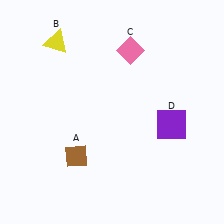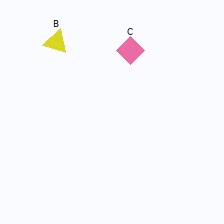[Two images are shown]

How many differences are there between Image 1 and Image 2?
There are 2 differences between the two images.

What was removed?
The purple square (D), the brown diamond (A) were removed in Image 2.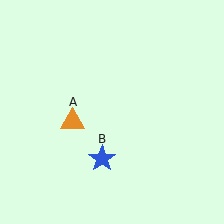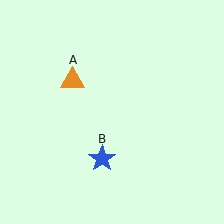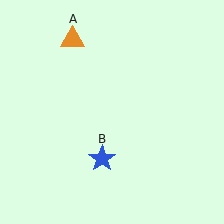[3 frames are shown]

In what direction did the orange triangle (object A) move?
The orange triangle (object A) moved up.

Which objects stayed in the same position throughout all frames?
Blue star (object B) remained stationary.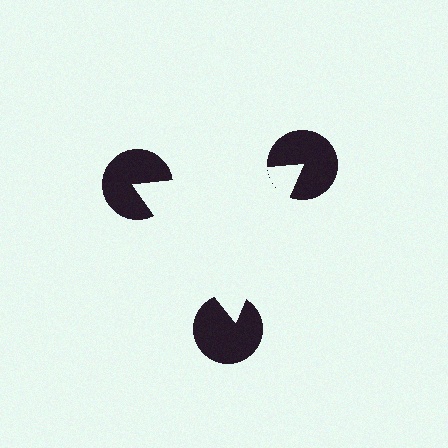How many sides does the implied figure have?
3 sides.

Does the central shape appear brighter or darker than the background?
It typically appears slightly brighter than the background, even though no actual brightness change is drawn.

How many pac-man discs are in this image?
There are 3 — one at each vertex of the illusory triangle.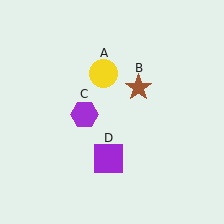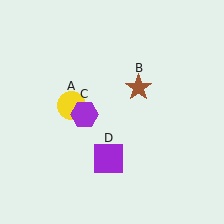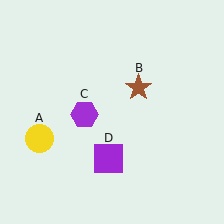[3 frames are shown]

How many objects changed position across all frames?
1 object changed position: yellow circle (object A).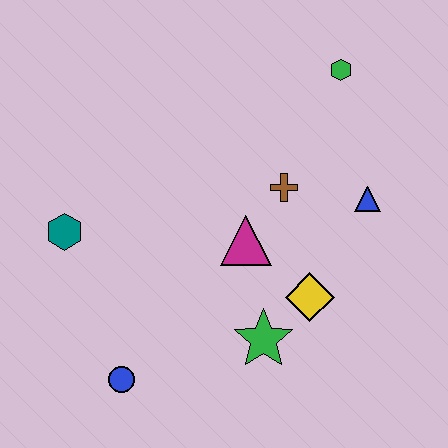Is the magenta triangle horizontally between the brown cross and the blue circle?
Yes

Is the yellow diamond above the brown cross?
No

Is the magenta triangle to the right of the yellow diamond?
No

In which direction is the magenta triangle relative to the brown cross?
The magenta triangle is below the brown cross.